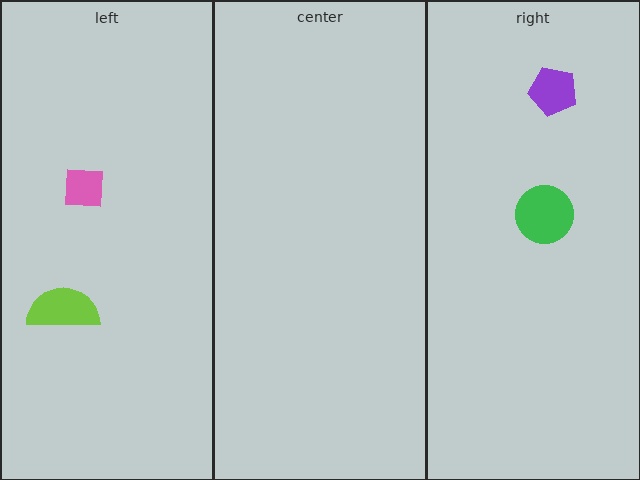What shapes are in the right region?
The purple pentagon, the green circle.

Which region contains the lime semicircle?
The left region.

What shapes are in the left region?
The lime semicircle, the pink square.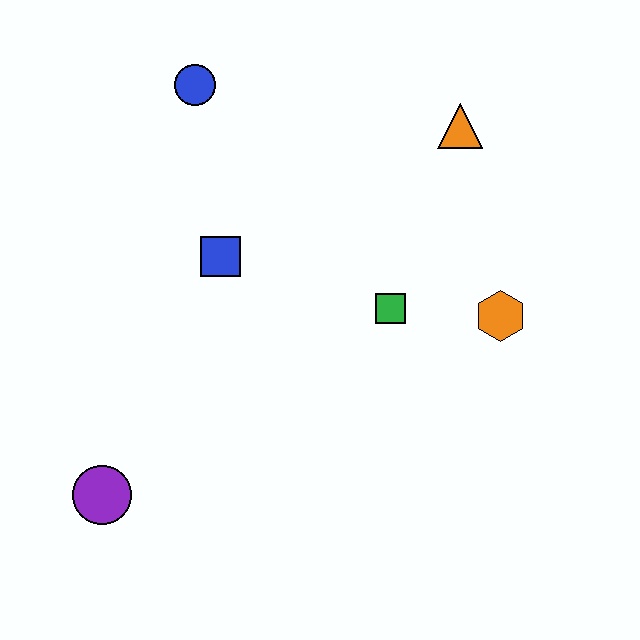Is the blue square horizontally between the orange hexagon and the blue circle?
Yes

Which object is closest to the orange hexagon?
The green square is closest to the orange hexagon.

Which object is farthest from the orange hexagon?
The purple circle is farthest from the orange hexagon.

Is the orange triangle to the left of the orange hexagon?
Yes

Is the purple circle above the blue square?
No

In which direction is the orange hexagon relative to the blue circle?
The orange hexagon is to the right of the blue circle.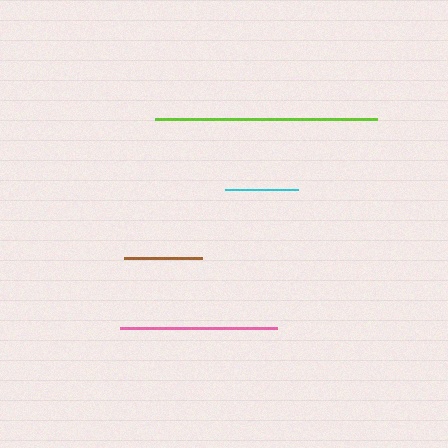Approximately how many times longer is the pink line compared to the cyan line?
The pink line is approximately 2.2 times the length of the cyan line.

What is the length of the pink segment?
The pink segment is approximately 157 pixels long.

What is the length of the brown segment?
The brown segment is approximately 79 pixels long.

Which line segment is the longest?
The lime line is the longest at approximately 222 pixels.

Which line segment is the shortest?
The cyan line is the shortest at approximately 72 pixels.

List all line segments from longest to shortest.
From longest to shortest: lime, pink, brown, cyan.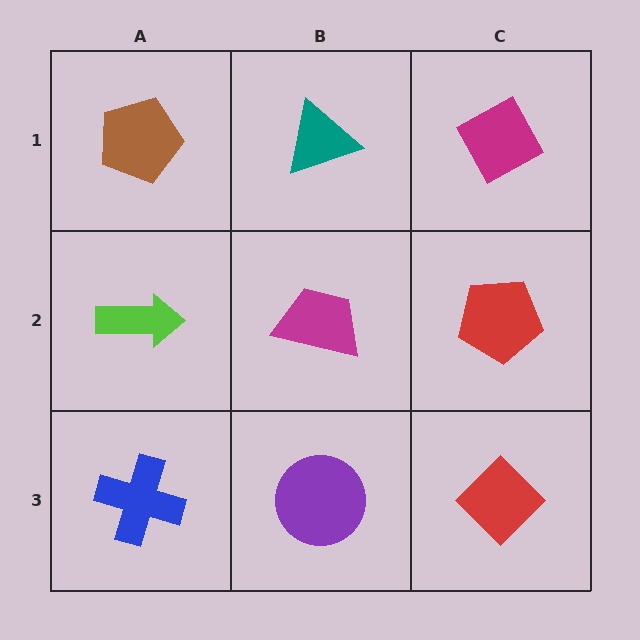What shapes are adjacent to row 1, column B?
A magenta trapezoid (row 2, column B), a brown pentagon (row 1, column A), a magenta diamond (row 1, column C).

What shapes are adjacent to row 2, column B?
A teal triangle (row 1, column B), a purple circle (row 3, column B), a lime arrow (row 2, column A), a red pentagon (row 2, column C).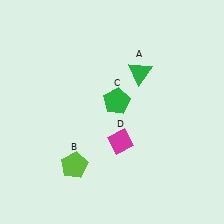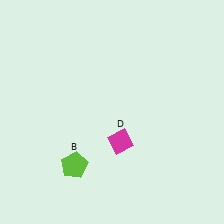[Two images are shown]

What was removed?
The green triangle (A), the green pentagon (C) were removed in Image 2.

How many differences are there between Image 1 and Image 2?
There are 2 differences between the two images.